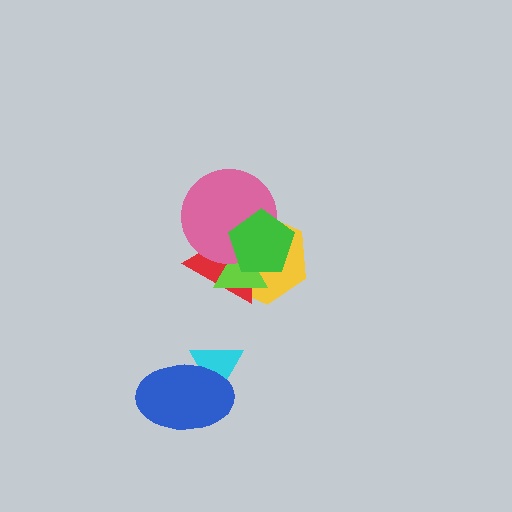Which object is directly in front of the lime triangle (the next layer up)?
The pink circle is directly in front of the lime triangle.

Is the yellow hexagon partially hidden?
Yes, it is partially covered by another shape.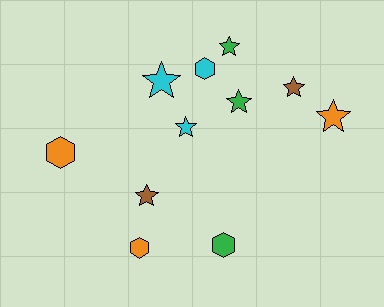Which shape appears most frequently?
Star, with 7 objects.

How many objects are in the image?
There are 11 objects.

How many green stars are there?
There are 2 green stars.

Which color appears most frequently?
Orange, with 3 objects.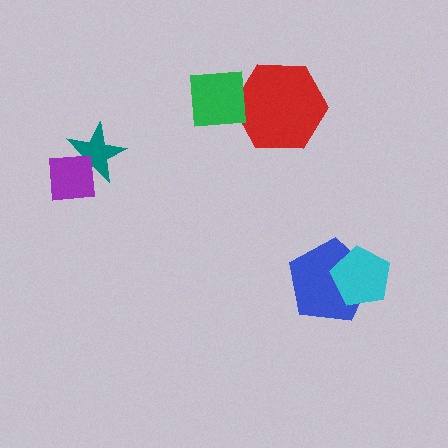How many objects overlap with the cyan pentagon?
1 object overlaps with the cyan pentagon.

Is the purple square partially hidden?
No, no other shape covers it.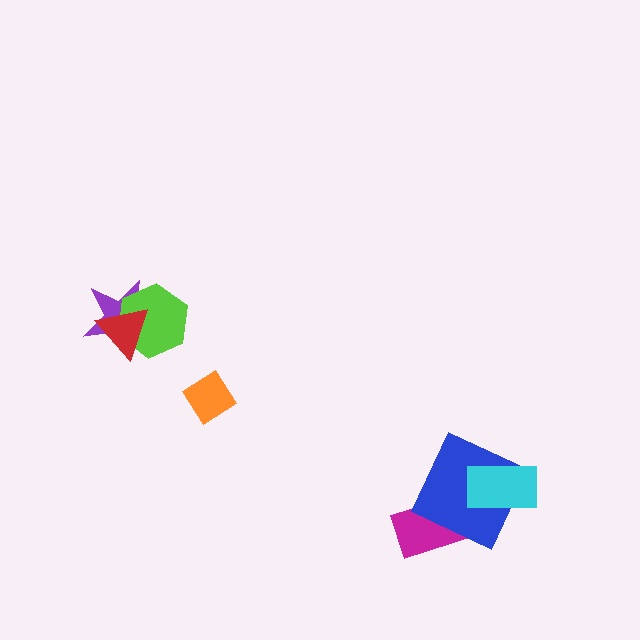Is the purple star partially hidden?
Yes, it is partially covered by another shape.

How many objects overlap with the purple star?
2 objects overlap with the purple star.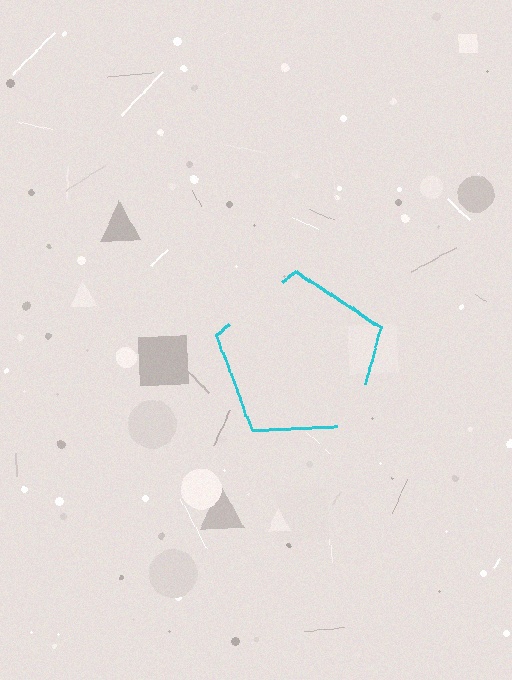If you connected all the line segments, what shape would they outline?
They would outline a pentagon.